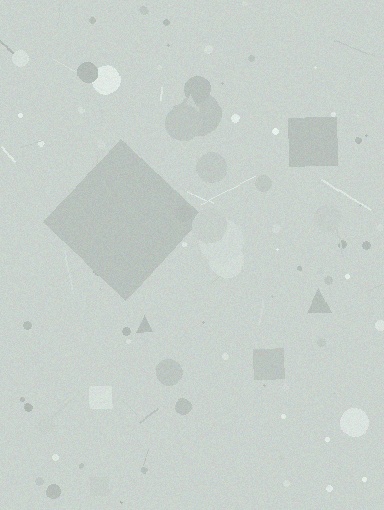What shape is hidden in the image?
A diamond is hidden in the image.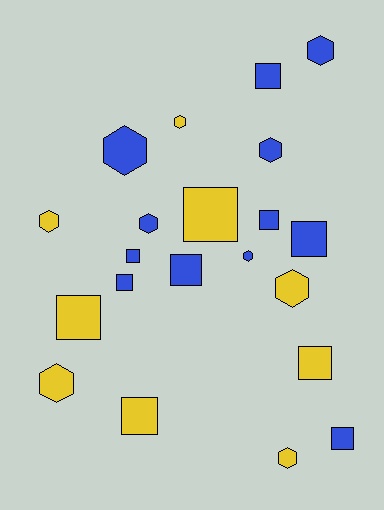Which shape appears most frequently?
Square, with 11 objects.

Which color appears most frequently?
Blue, with 12 objects.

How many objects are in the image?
There are 21 objects.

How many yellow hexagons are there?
There are 5 yellow hexagons.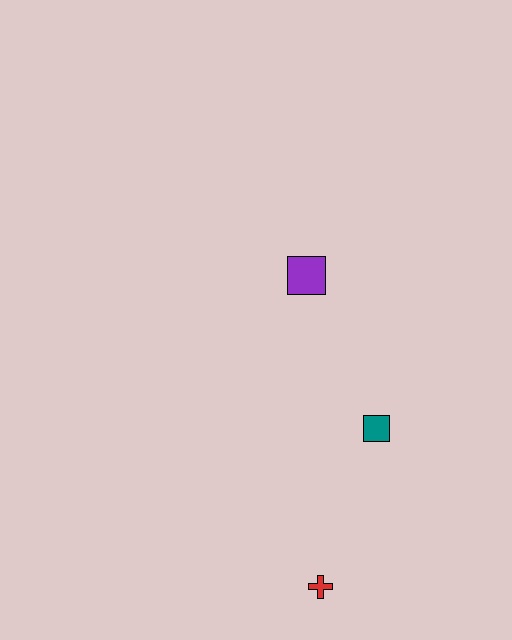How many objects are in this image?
There are 3 objects.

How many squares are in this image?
There are 2 squares.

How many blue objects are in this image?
There are no blue objects.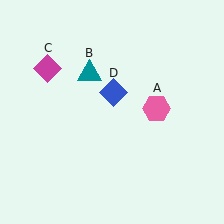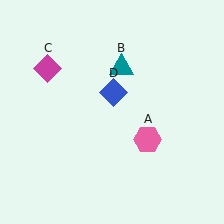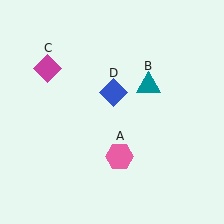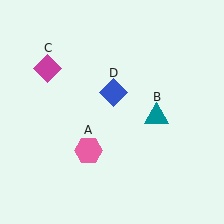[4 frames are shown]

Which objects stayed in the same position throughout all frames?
Magenta diamond (object C) and blue diamond (object D) remained stationary.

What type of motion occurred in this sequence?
The pink hexagon (object A), teal triangle (object B) rotated clockwise around the center of the scene.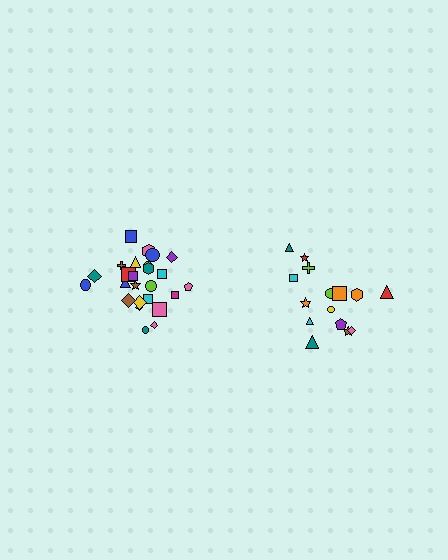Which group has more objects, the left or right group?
The left group.